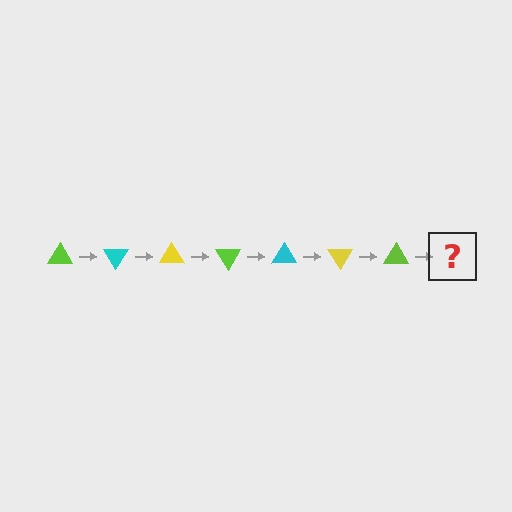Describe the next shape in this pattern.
It should be a cyan triangle, rotated 420 degrees from the start.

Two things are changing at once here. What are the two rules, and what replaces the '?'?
The two rules are that it rotates 60 degrees each step and the color cycles through lime, cyan, and yellow. The '?' should be a cyan triangle, rotated 420 degrees from the start.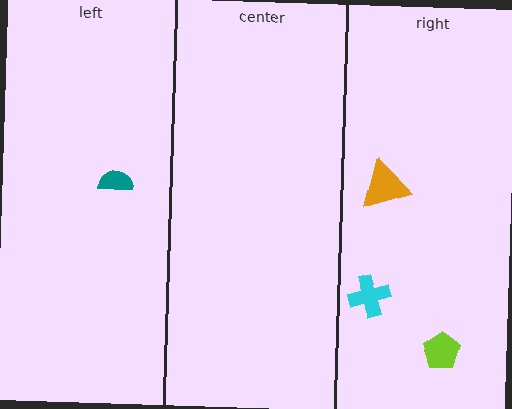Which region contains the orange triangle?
The right region.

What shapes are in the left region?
The teal semicircle.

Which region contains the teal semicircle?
The left region.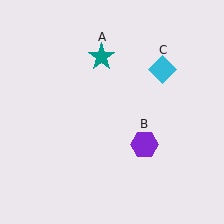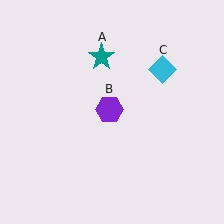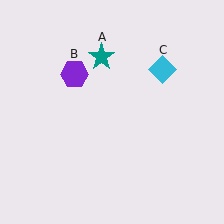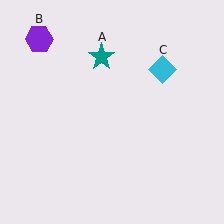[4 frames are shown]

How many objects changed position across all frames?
1 object changed position: purple hexagon (object B).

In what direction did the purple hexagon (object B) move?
The purple hexagon (object B) moved up and to the left.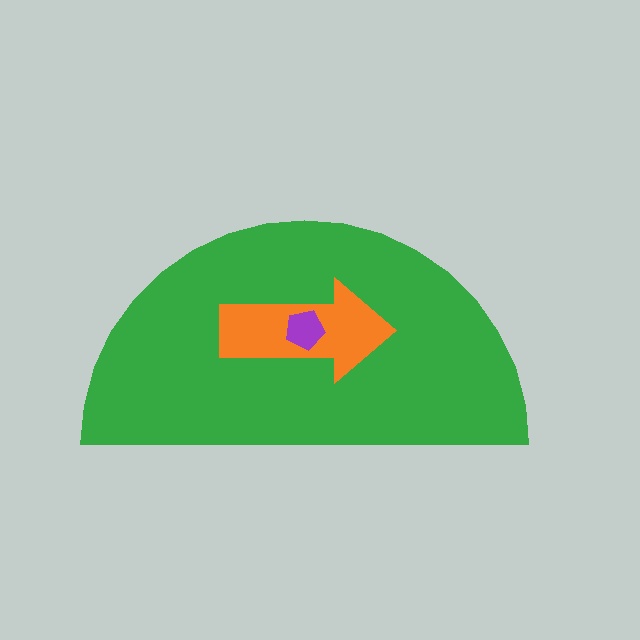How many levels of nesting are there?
3.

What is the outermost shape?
The green semicircle.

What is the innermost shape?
The purple pentagon.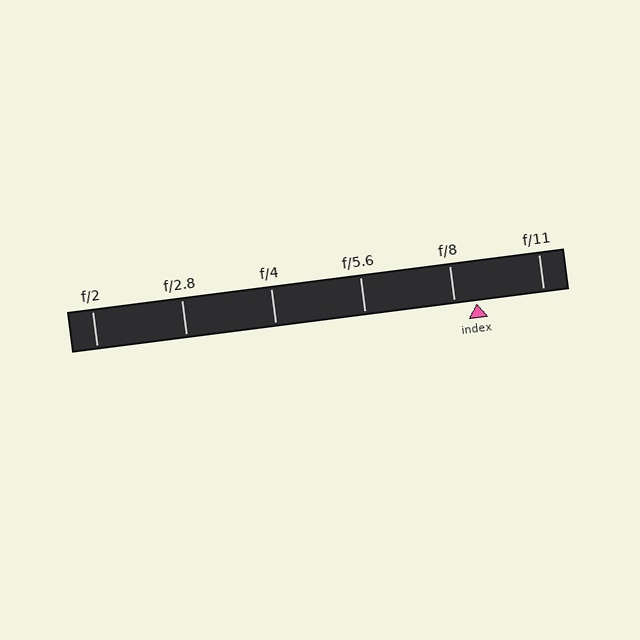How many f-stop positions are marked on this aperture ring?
There are 6 f-stop positions marked.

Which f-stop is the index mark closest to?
The index mark is closest to f/8.